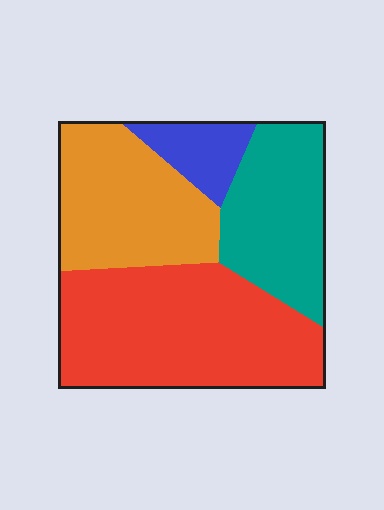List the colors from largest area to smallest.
From largest to smallest: red, orange, teal, blue.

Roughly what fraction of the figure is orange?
Orange covers roughly 25% of the figure.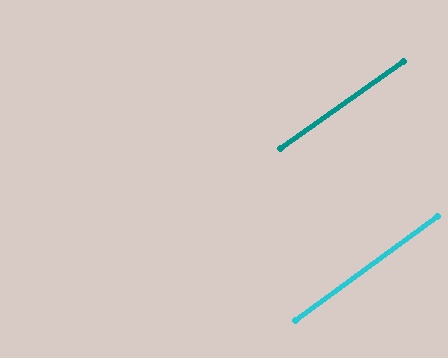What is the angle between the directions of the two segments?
Approximately 1 degree.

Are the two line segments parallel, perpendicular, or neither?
Parallel — their directions differ by only 1.0°.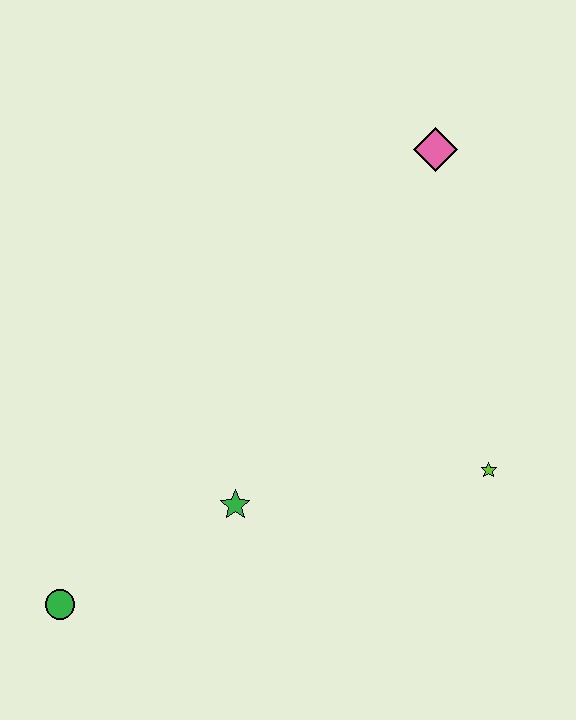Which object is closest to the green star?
The green circle is closest to the green star.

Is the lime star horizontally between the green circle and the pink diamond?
No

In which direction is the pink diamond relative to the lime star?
The pink diamond is above the lime star.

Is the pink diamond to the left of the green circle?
No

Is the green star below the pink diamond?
Yes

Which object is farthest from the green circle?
The pink diamond is farthest from the green circle.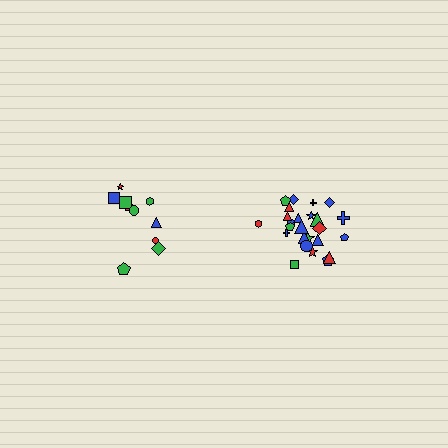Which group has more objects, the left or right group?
The right group.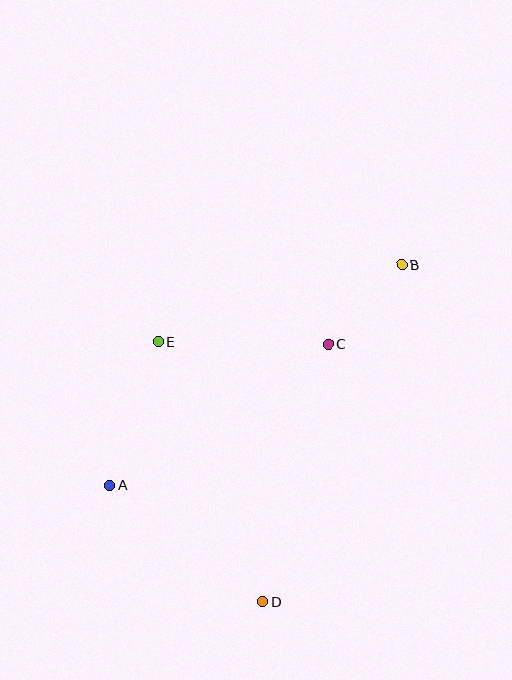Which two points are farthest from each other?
Points A and B are farthest from each other.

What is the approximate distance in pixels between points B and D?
The distance between B and D is approximately 364 pixels.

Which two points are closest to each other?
Points B and C are closest to each other.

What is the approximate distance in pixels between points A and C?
The distance between A and C is approximately 260 pixels.